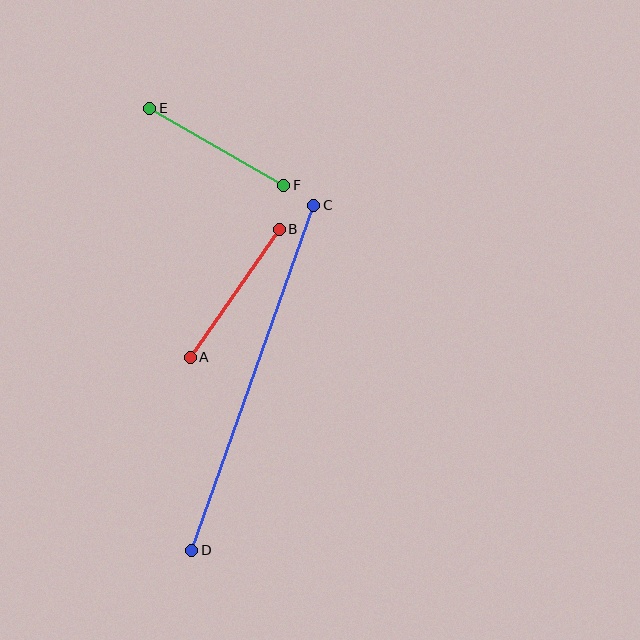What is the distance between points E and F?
The distance is approximately 154 pixels.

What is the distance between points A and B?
The distance is approximately 156 pixels.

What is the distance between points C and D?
The distance is approximately 366 pixels.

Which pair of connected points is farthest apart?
Points C and D are farthest apart.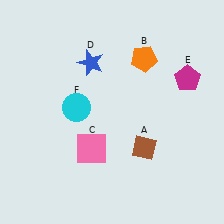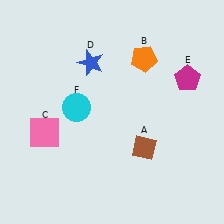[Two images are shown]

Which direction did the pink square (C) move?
The pink square (C) moved left.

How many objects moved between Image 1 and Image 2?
1 object moved between the two images.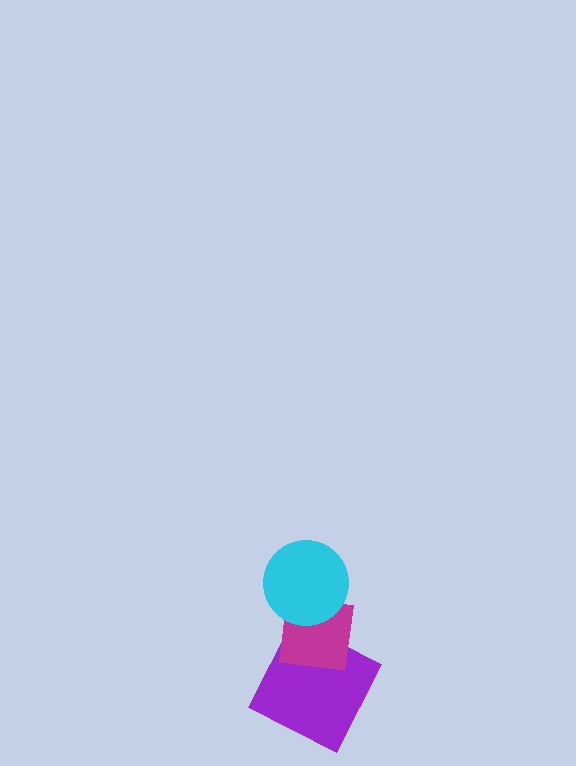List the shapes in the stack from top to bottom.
From top to bottom: the cyan circle, the magenta square, the purple square.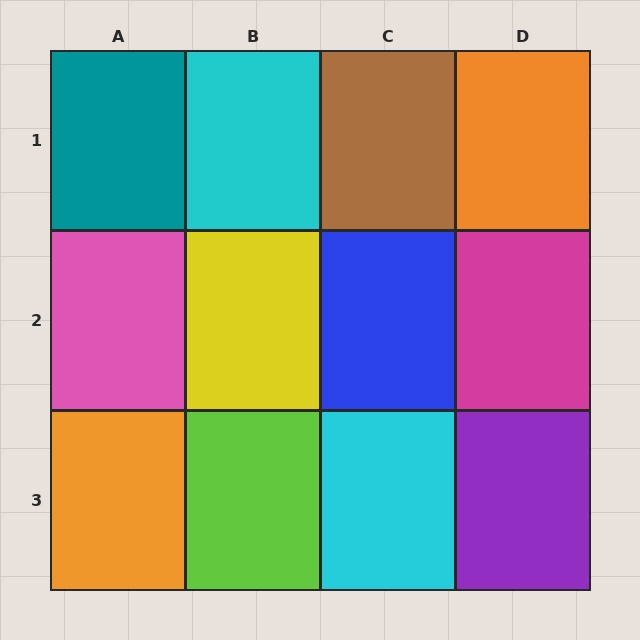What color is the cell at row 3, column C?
Cyan.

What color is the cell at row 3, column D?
Purple.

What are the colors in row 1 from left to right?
Teal, cyan, brown, orange.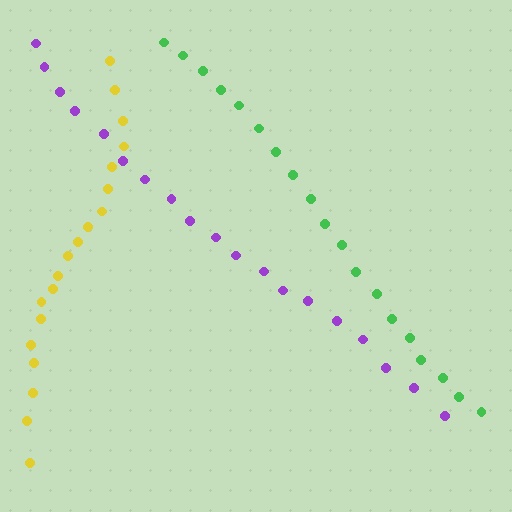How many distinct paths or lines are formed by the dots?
There are 3 distinct paths.